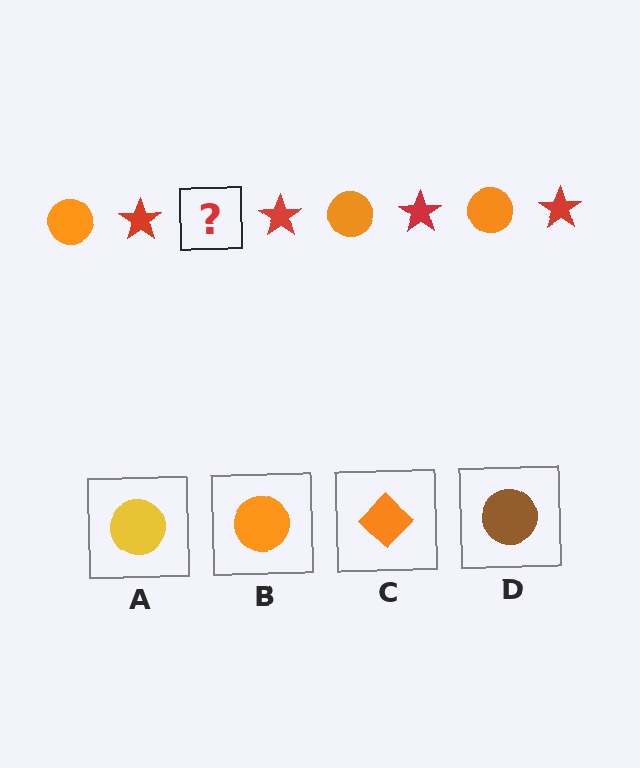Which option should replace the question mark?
Option B.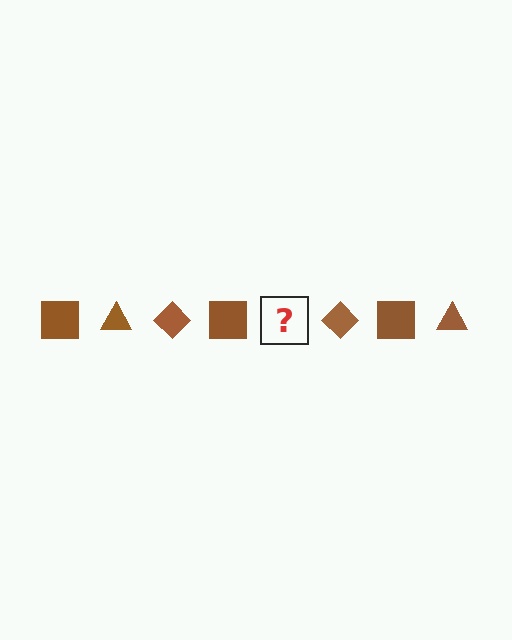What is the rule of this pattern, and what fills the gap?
The rule is that the pattern cycles through square, triangle, diamond shapes in brown. The gap should be filled with a brown triangle.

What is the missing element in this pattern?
The missing element is a brown triangle.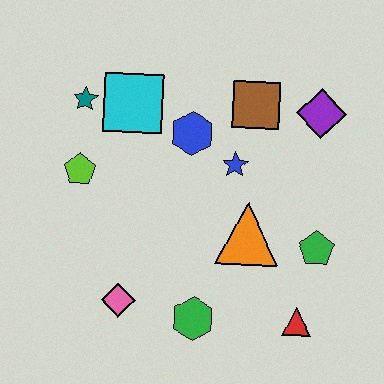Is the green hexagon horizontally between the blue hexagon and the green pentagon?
Yes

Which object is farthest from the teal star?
The red triangle is farthest from the teal star.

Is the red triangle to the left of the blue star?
No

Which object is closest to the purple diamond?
The brown square is closest to the purple diamond.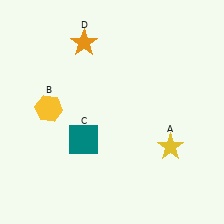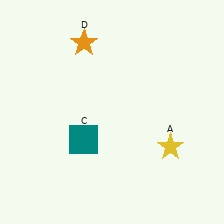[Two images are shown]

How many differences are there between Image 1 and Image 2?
There is 1 difference between the two images.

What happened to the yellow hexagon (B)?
The yellow hexagon (B) was removed in Image 2. It was in the top-left area of Image 1.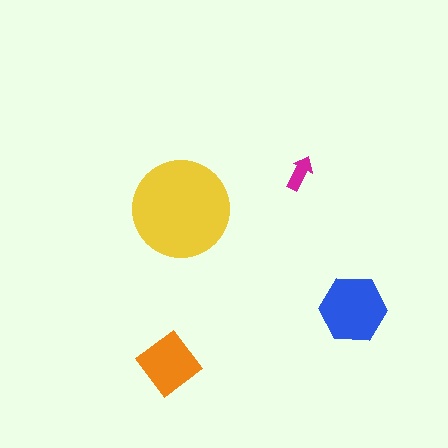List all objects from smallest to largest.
The magenta arrow, the orange diamond, the blue hexagon, the yellow circle.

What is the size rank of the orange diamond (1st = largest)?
3rd.